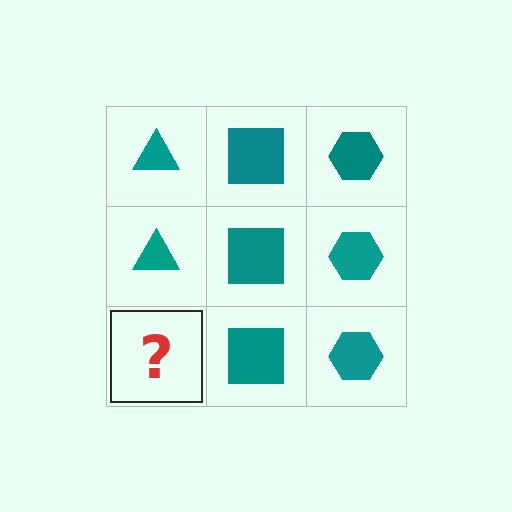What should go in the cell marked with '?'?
The missing cell should contain a teal triangle.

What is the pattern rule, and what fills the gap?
The rule is that each column has a consistent shape. The gap should be filled with a teal triangle.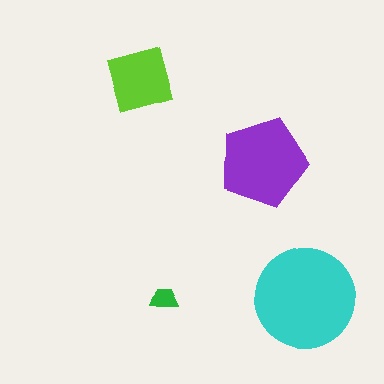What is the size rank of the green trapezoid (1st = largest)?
4th.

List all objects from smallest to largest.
The green trapezoid, the lime square, the purple pentagon, the cyan circle.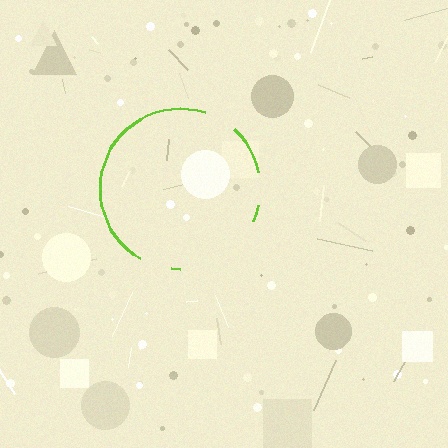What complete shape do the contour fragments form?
The contour fragments form a circle.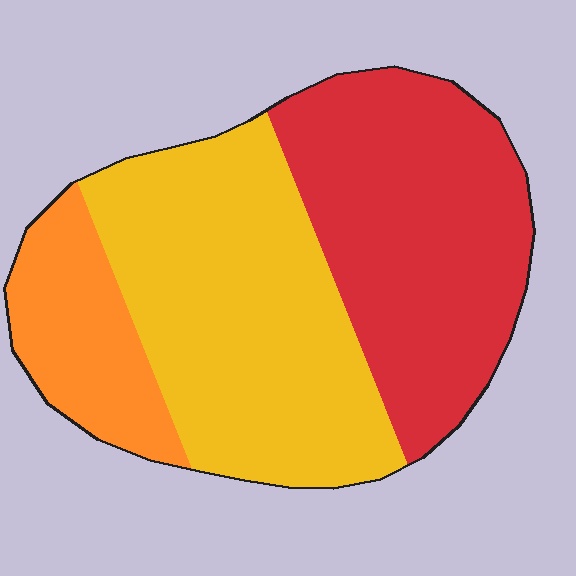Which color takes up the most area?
Yellow, at roughly 45%.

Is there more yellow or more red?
Yellow.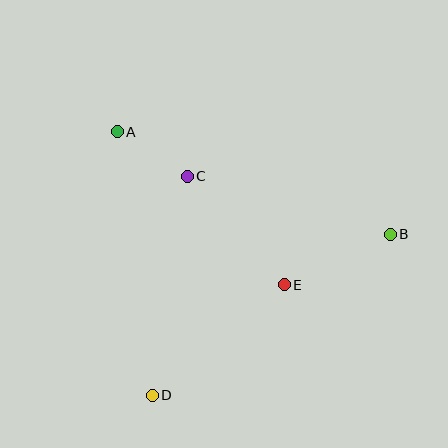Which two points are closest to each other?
Points A and C are closest to each other.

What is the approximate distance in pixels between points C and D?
The distance between C and D is approximately 222 pixels.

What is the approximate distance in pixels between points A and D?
The distance between A and D is approximately 266 pixels.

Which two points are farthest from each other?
Points A and B are farthest from each other.